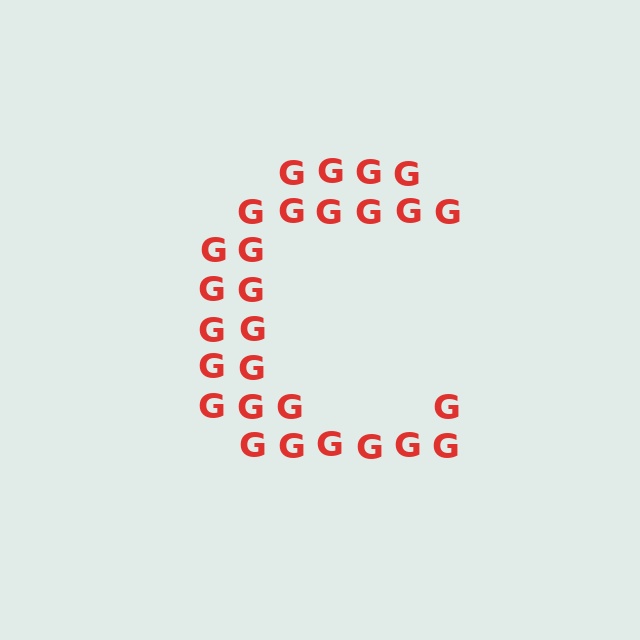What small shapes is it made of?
It is made of small letter G's.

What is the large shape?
The large shape is the letter C.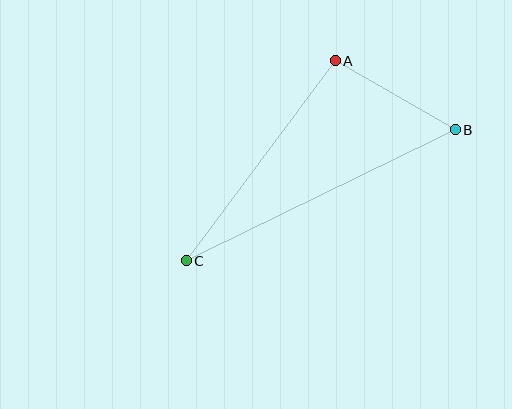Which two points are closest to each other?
Points A and B are closest to each other.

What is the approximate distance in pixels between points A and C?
The distance between A and C is approximately 249 pixels.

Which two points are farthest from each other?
Points B and C are farthest from each other.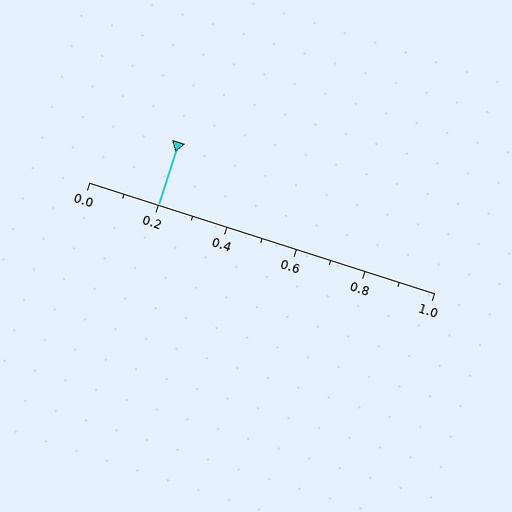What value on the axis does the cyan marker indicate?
The marker indicates approximately 0.2.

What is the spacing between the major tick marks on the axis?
The major ticks are spaced 0.2 apart.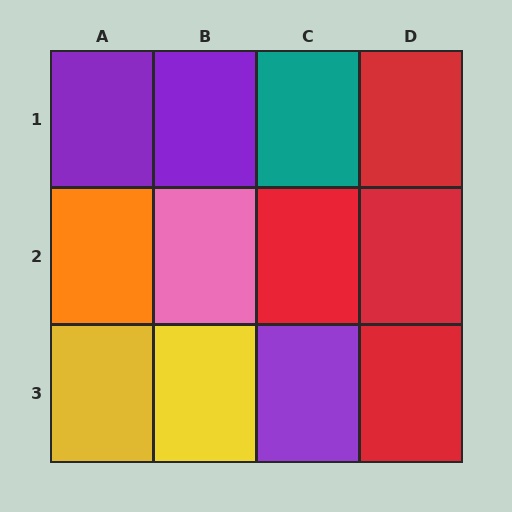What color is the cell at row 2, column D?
Red.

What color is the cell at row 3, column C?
Purple.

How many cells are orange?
1 cell is orange.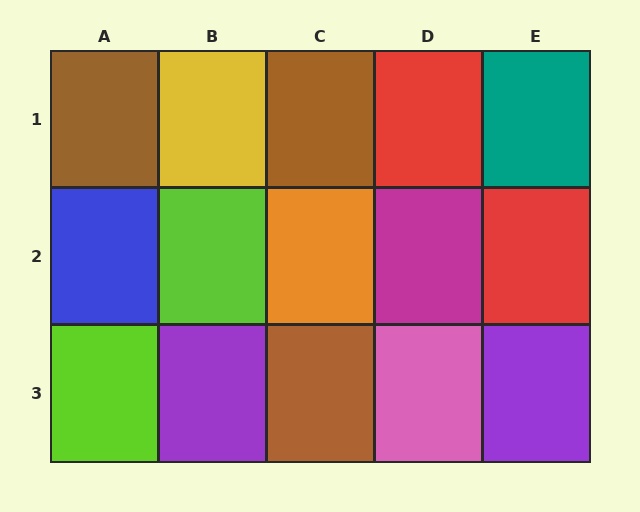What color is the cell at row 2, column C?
Orange.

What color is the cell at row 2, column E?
Red.